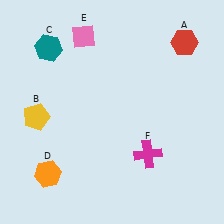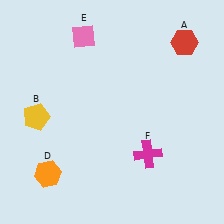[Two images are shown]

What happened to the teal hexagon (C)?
The teal hexagon (C) was removed in Image 2. It was in the top-left area of Image 1.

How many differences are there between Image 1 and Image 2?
There is 1 difference between the two images.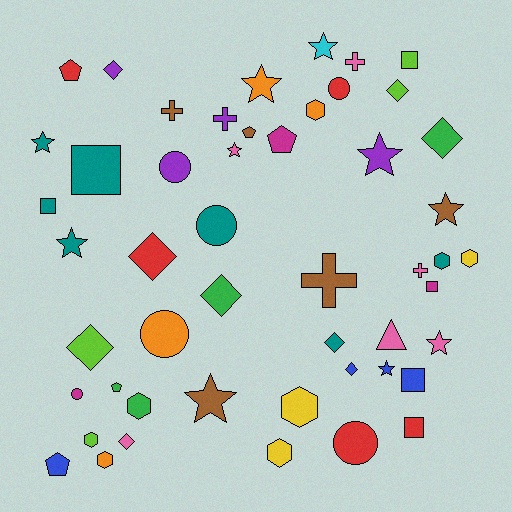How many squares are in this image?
There are 6 squares.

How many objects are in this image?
There are 50 objects.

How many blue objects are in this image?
There are 4 blue objects.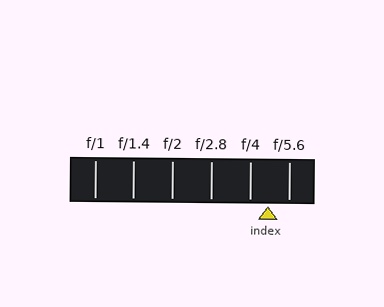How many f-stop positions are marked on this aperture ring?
There are 6 f-stop positions marked.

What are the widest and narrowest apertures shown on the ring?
The widest aperture shown is f/1 and the narrowest is f/5.6.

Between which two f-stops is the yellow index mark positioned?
The index mark is between f/4 and f/5.6.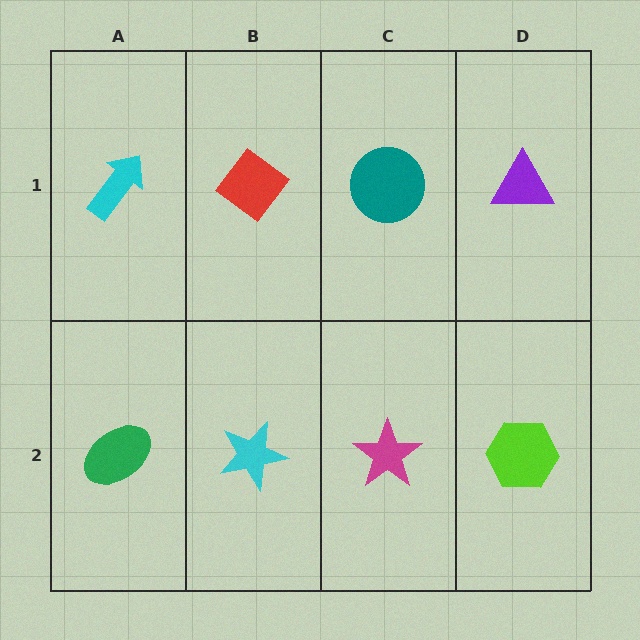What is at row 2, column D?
A lime hexagon.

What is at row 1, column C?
A teal circle.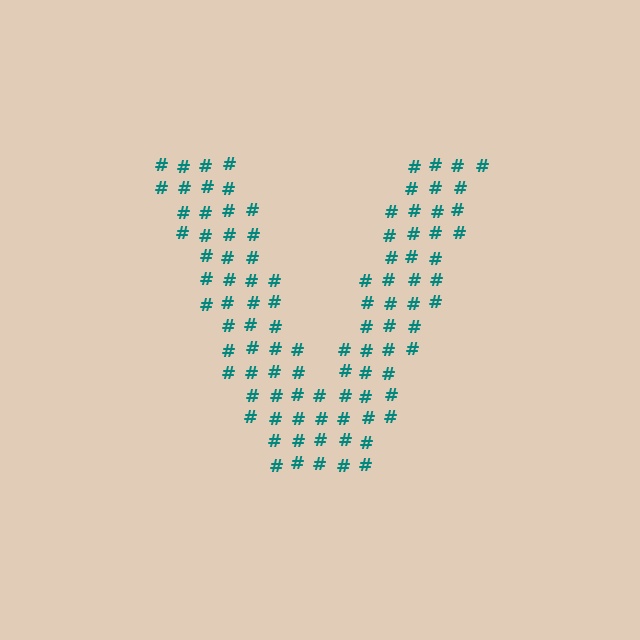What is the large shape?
The large shape is the letter V.